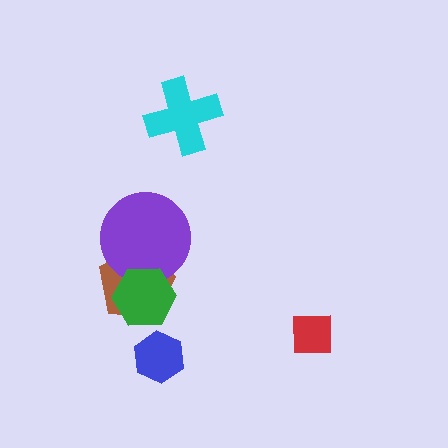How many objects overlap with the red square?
0 objects overlap with the red square.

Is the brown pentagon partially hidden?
Yes, it is partially covered by another shape.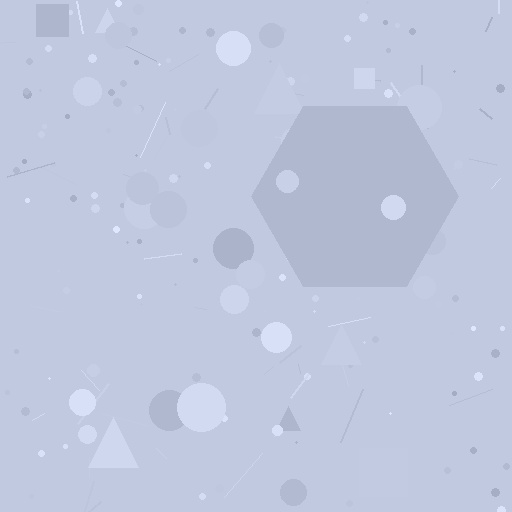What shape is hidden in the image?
A hexagon is hidden in the image.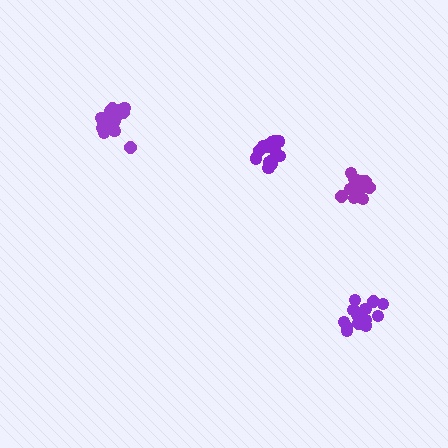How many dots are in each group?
Group 1: 20 dots, Group 2: 18 dots, Group 3: 14 dots, Group 4: 18 dots (70 total).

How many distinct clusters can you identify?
There are 4 distinct clusters.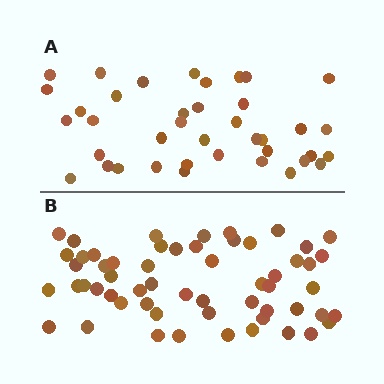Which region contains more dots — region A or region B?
Region B (the bottom region) has more dots.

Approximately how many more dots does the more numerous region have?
Region B has approximately 20 more dots than region A.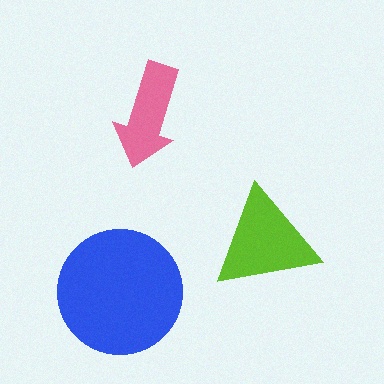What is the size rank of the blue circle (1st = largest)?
1st.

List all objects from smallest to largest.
The pink arrow, the lime triangle, the blue circle.